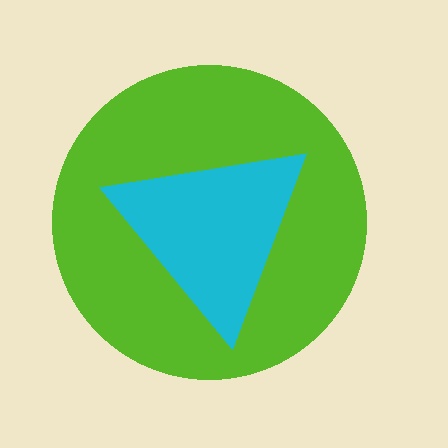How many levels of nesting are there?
2.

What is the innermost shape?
The cyan triangle.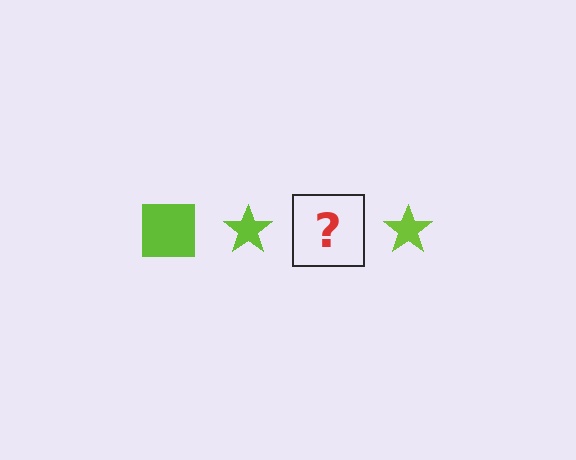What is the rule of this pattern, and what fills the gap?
The rule is that the pattern cycles through square, star shapes in lime. The gap should be filled with a lime square.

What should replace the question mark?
The question mark should be replaced with a lime square.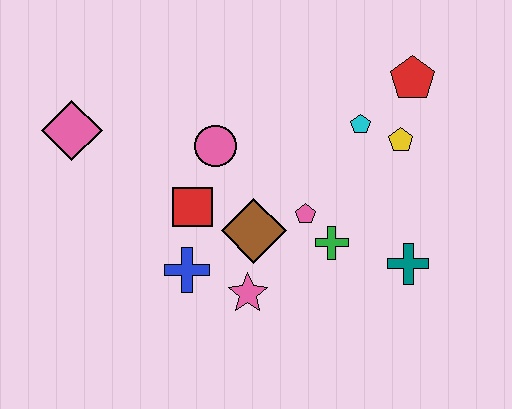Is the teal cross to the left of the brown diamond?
No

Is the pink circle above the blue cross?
Yes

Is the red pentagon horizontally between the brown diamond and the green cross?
No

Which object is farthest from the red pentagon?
The pink diamond is farthest from the red pentagon.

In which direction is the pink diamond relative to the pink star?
The pink diamond is to the left of the pink star.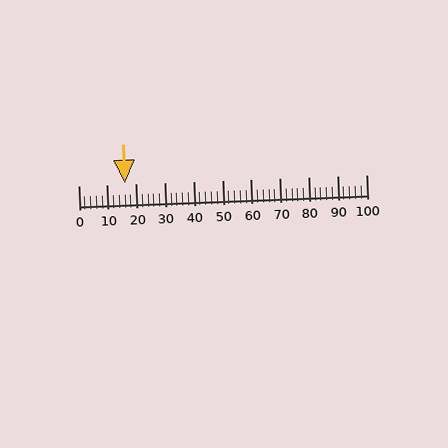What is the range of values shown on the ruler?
The ruler shows values from 0 to 100.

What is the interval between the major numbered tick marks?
The major tick marks are spaced 10 units apart.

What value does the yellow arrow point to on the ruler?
The yellow arrow points to approximately 16.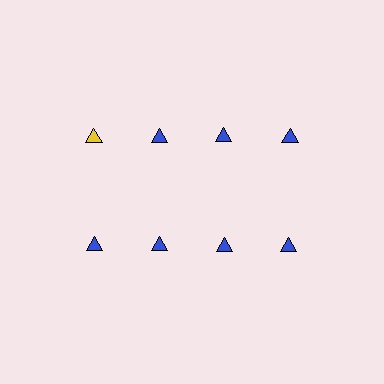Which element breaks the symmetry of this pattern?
The yellow triangle in the top row, leftmost column breaks the symmetry. All other shapes are blue triangles.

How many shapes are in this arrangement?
There are 8 shapes arranged in a grid pattern.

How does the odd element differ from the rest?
It has a different color: yellow instead of blue.